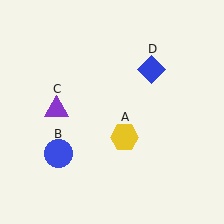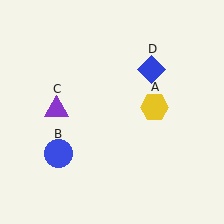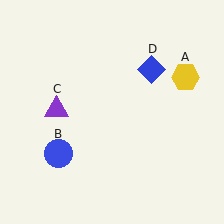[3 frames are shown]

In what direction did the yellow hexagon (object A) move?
The yellow hexagon (object A) moved up and to the right.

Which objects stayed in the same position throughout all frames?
Blue circle (object B) and purple triangle (object C) and blue diamond (object D) remained stationary.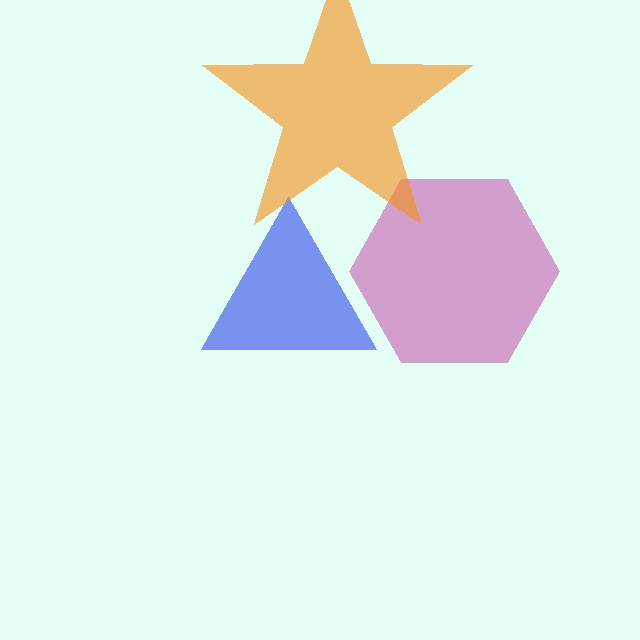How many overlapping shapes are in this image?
There are 3 overlapping shapes in the image.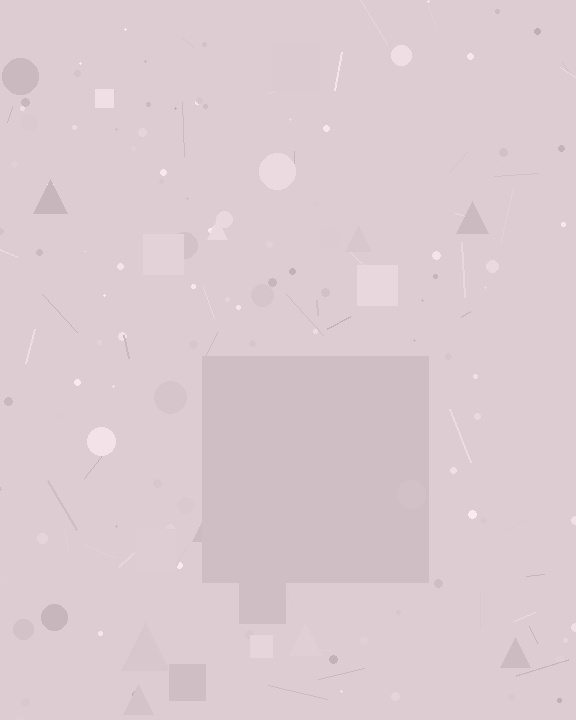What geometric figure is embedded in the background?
A square is embedded in the background.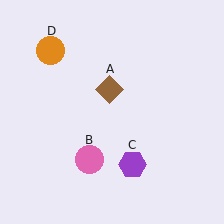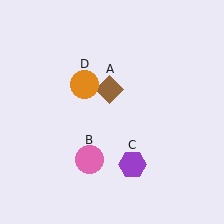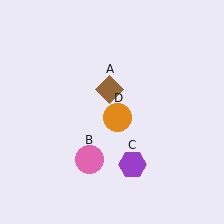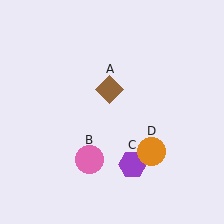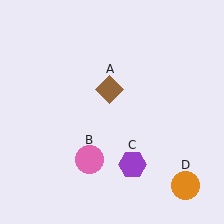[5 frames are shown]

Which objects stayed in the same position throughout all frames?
Brown diamond (object A) and pink circle (object B) and purple hexagon (object C) remained stationary.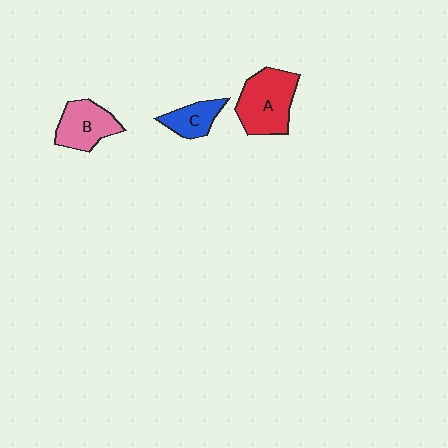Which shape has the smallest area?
Shape C (blue).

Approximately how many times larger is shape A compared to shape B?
Approximately 1.4 times.